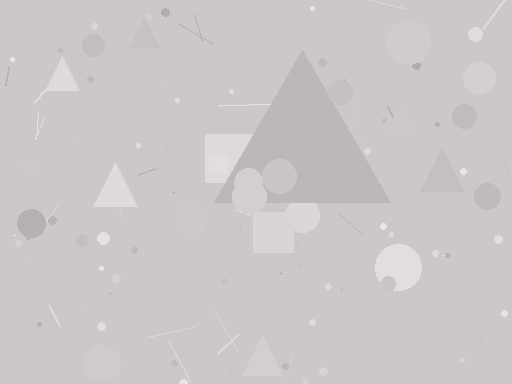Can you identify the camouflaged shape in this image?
The camouflaged shape is a triangle.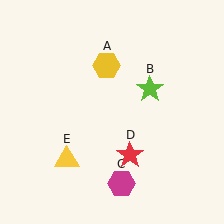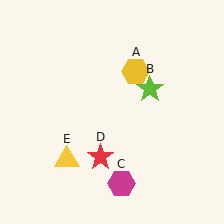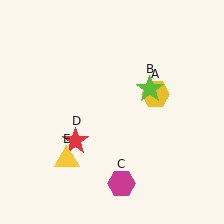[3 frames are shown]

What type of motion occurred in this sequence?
The yellow hexagon (object A), red star (object D) rotated clockwise around the center of the scene.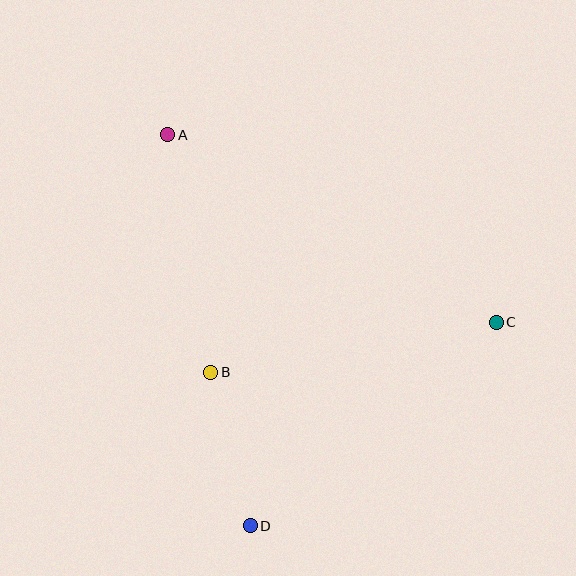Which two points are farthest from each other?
Points A and D are farthest from each other.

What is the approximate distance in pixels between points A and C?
The distance between A and C is approximately 378 pixels.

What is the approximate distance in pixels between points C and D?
The distance between C and D is approximately 319 pixels.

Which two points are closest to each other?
Points B and D are closest to each other.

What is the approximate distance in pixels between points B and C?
The distance between B and C is approximately 290 pixels.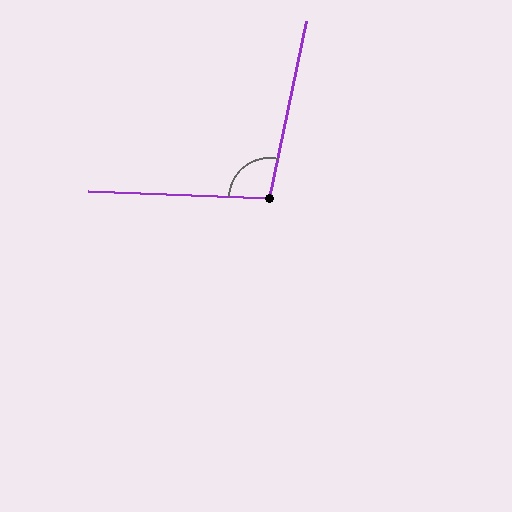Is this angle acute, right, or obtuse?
It is obtuse.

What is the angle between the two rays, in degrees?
Approximately 100 degrees.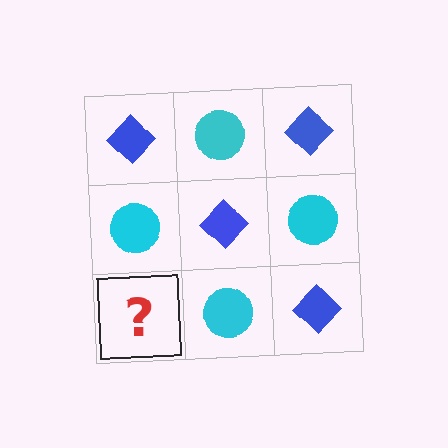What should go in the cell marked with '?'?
The missing cell should contain a blue diamond.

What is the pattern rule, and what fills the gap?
The rule is that it alternates blue diamond and cyan circle in a checkerboard pattern. The gap should be filled with a blue diamond.